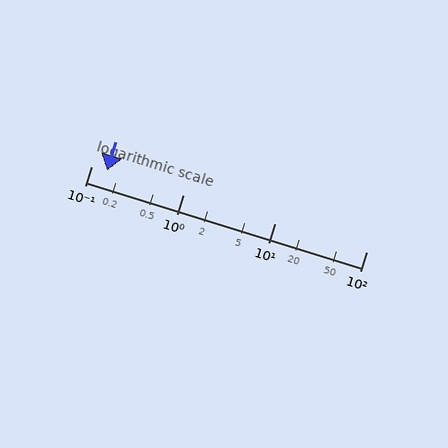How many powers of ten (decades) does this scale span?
The scale spans 3 decades, from 0.1 to 100.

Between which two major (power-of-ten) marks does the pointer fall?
The pointer is between 0.1 and 1.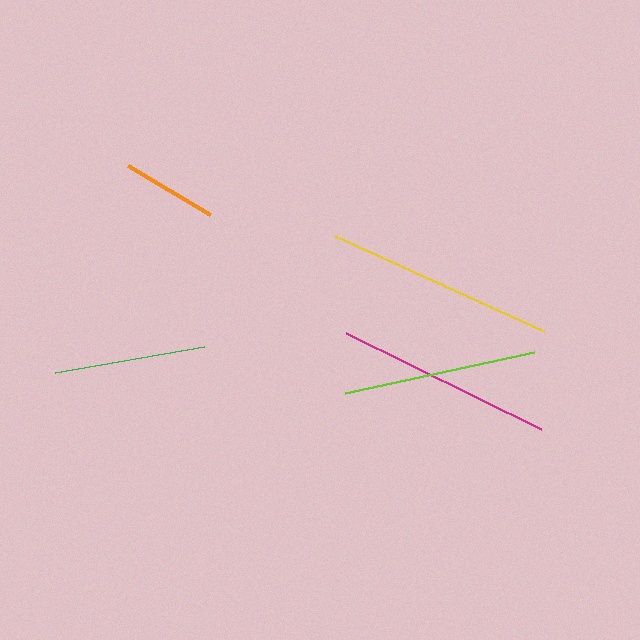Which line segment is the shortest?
The orange line is the shortest at approximately 95 pixels.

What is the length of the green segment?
The green segment is approximately 151 pixels long.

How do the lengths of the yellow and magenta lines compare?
The yellow and magenta lines are approximately the same length.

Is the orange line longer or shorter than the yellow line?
The yellow line is longer than the orange line.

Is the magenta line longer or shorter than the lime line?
The magenta line is longer than the lime line.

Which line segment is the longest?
The yellow line is the longest at approximately 230 pixels.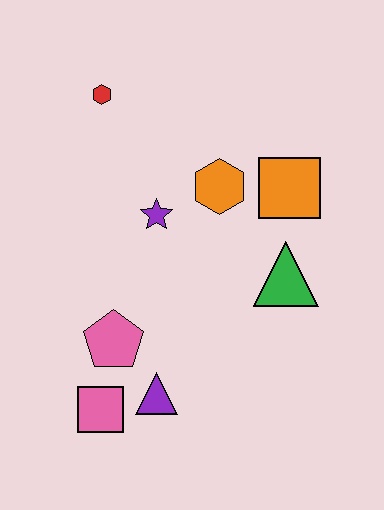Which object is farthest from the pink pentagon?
The red hexagon is farthest from the pink pentagon.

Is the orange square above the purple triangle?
Yes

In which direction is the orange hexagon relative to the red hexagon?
The orange hexagon is to the right of the red hexagon.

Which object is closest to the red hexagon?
The purple star is closest to the red hexagon.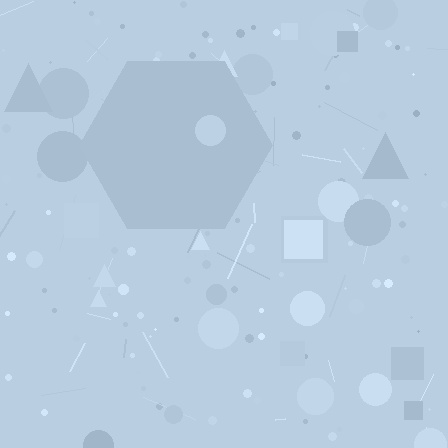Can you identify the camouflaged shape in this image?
The camouflaged shape is a hexagon.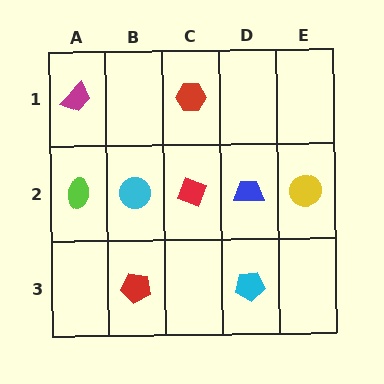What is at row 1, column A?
A magenta trapezoid.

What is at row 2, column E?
A yellow circle.